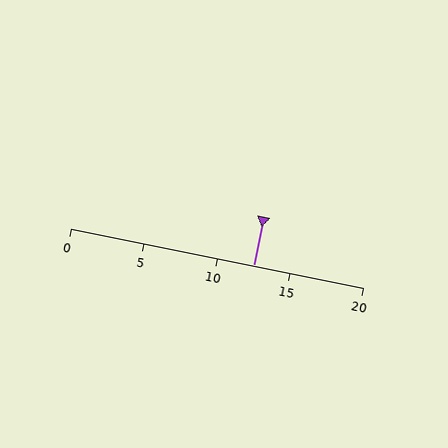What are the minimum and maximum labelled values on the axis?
The axis runs from 0 to 20.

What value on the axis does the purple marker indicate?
The marker indicates approximately 12.5.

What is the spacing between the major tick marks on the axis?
The major ticks are spaced 5 apart.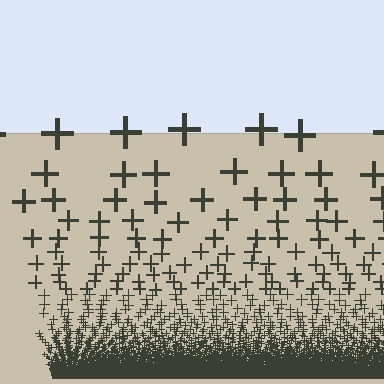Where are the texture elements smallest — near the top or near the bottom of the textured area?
Near the bottom.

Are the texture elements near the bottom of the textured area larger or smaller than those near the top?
Smaller. The gradient is inverted — elements near the bottom are smaller and denser.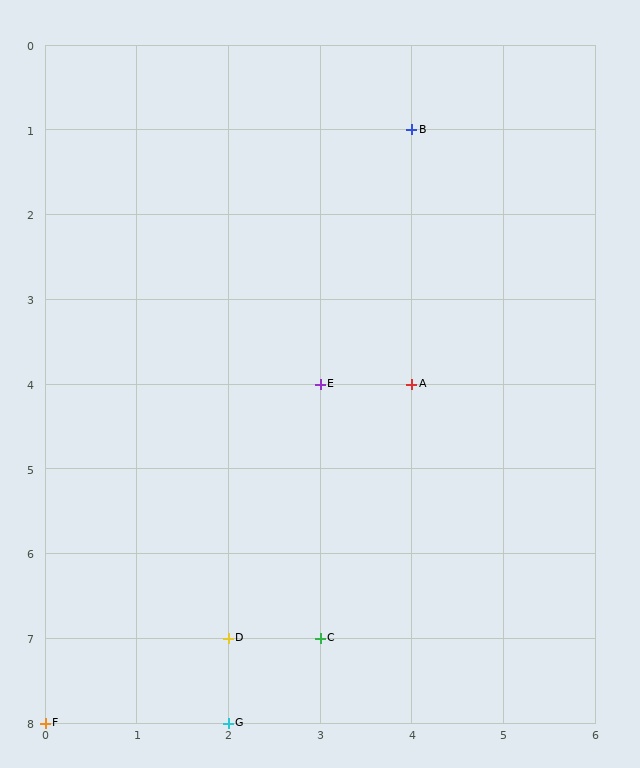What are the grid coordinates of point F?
Point F is at grid coordinates (0, 8).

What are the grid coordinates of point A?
Point A is at grid coordinates (4, 4).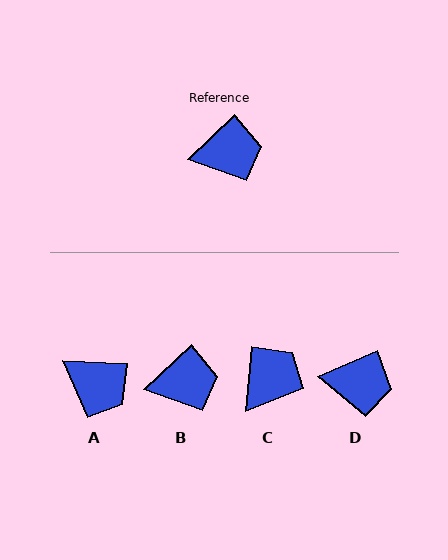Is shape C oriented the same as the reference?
No, it is off by about 41 degrees.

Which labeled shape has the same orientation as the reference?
B.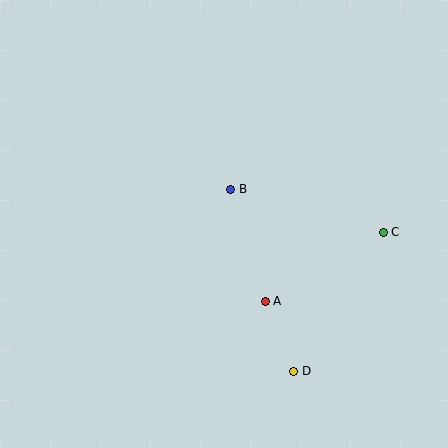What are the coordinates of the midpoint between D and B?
The midpoint between D and B is at (262, 280).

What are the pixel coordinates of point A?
Point A is at (265, 301).